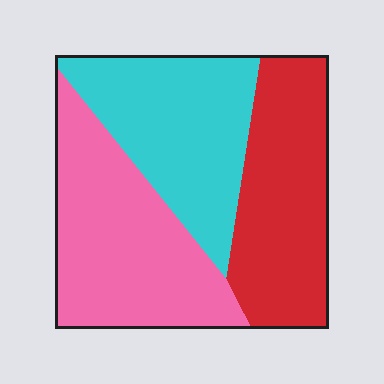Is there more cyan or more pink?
Pink.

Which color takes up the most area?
Pink, at roughly 35%.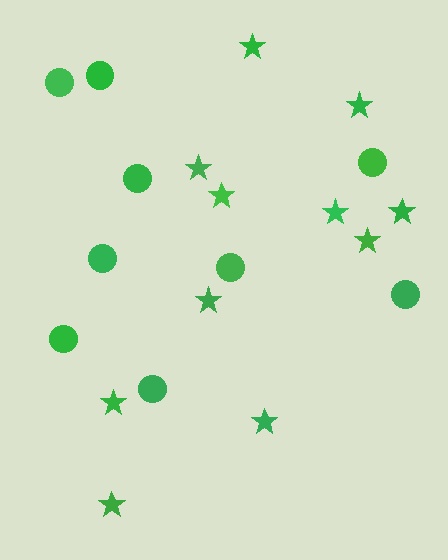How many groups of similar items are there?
There are 2 groups: one group of circles (9) and one group of stars (11).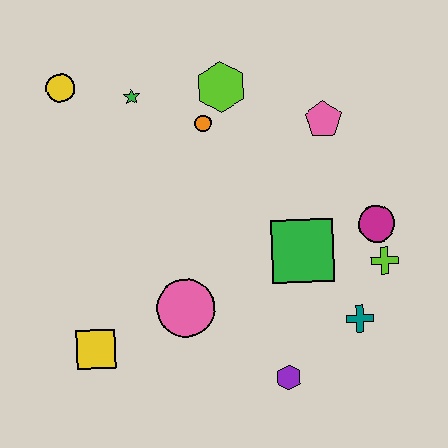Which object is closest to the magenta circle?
The lime cross is closest to the magenta circle.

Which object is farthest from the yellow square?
The pink pentagon is farthest from the yellow square.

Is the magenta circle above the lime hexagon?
No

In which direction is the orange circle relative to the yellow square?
The orange circle is above the yellow square.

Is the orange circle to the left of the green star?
No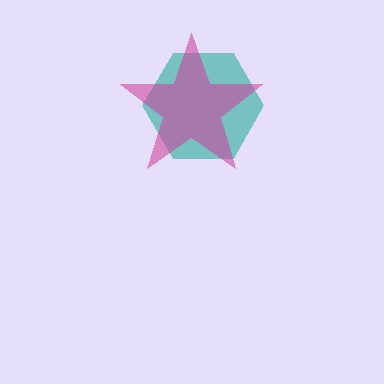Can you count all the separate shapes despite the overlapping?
Yes, there are 2 separate shapes.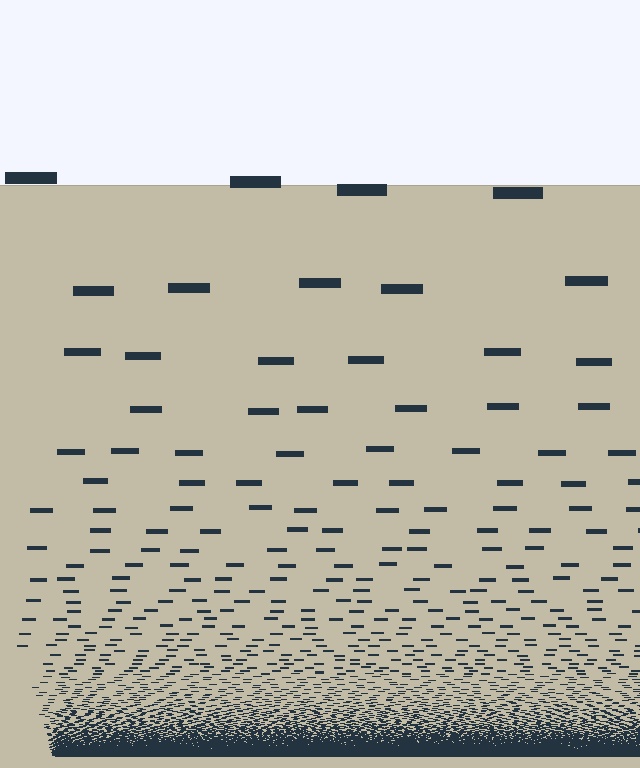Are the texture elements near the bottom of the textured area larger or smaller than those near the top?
Smaller. The gradient is inverted — elements near the bottom are smaller and denser.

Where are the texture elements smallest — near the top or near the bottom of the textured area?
Near the bottom.